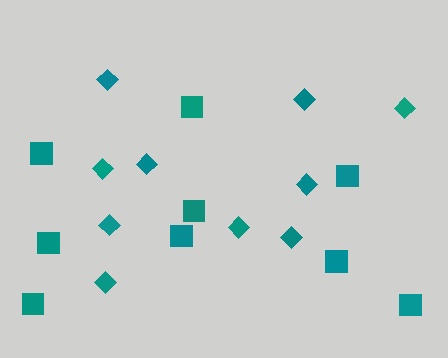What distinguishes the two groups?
There are 2 groups: one group of diamonds (10) and one group of squares (9).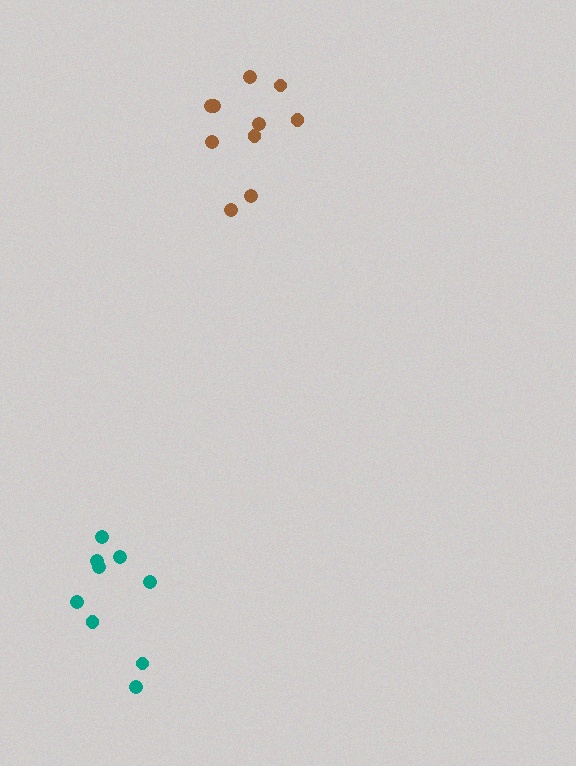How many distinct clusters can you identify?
There are 2 distinct clusters.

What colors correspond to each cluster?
The clusters are colored: brown, teal.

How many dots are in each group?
Group 1: 10 dots, Group 2: 9 dots (19 total).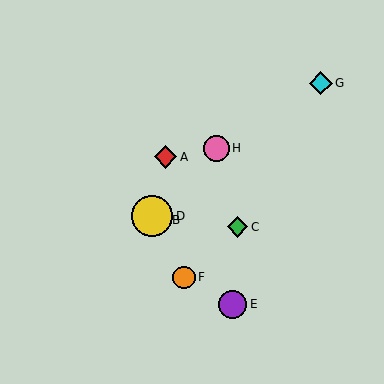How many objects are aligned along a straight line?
3 objects (B, D, F) are aligned along a straight line.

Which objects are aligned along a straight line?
Objects B, D, F are aligned along a straight line.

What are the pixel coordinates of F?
Object F is at (184, 277).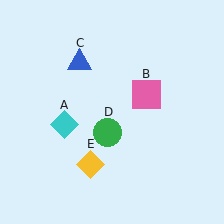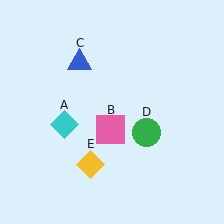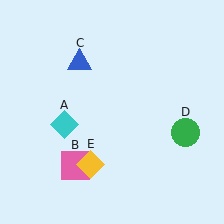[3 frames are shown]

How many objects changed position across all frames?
2 objects changed position: pink square (object B), green circle (object D).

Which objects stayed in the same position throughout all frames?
Cyan diamond (object A) and blue triangle (object C) and yellow diamond (object E) remained stationary.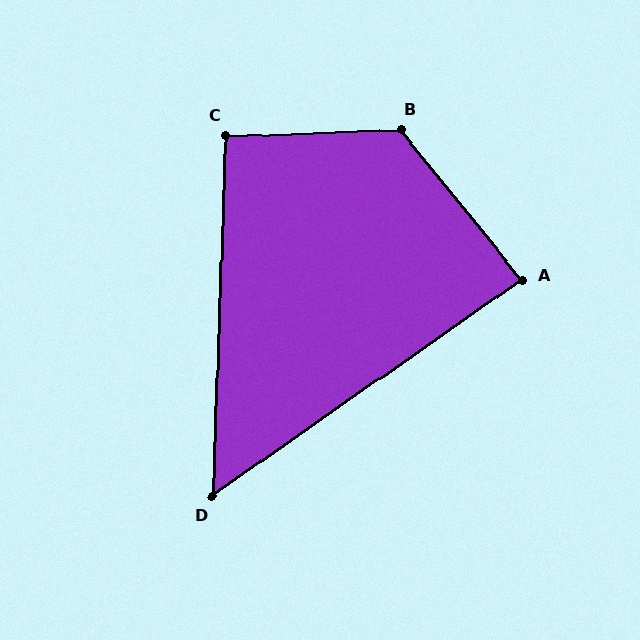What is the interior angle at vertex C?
Approximately 94 degrees (approximately right).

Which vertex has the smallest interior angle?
D, at approximately 53 degrees.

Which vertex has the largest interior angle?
B, at approximately 127 degrees.